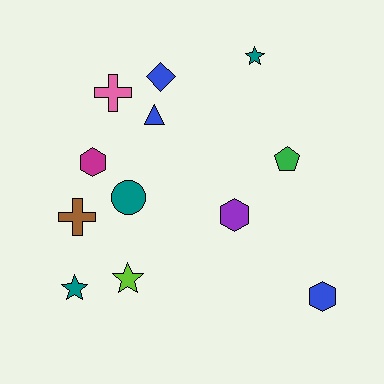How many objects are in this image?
There are 12 objects.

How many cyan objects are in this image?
There are no cyan objects.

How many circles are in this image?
There is 1 circle.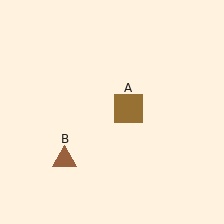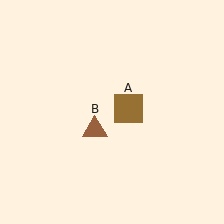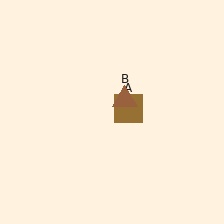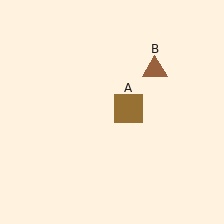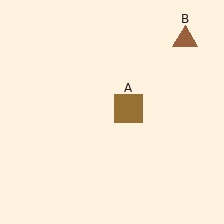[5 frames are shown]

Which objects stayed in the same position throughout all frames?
Brown square (object A) remained stationary.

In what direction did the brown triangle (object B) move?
The brown triangle (object B) moved up and to the right.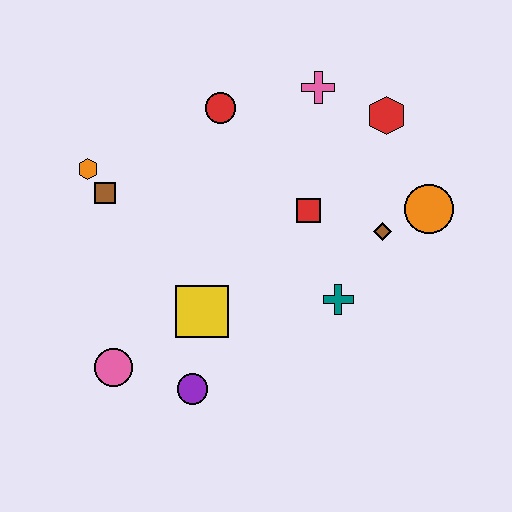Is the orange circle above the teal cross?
Yes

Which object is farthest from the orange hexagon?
The orange circle is farthest from the orange hexagon.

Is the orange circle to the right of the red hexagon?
Yes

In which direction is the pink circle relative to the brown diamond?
The pink circle is to the left of the brown diamond.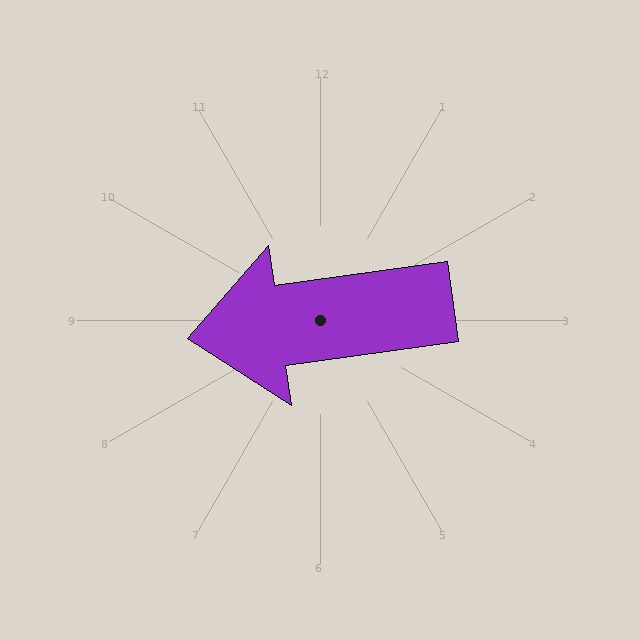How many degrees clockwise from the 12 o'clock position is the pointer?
Approximately 262 degrees.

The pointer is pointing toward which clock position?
Roughly 9 o'clock.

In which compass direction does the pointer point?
West.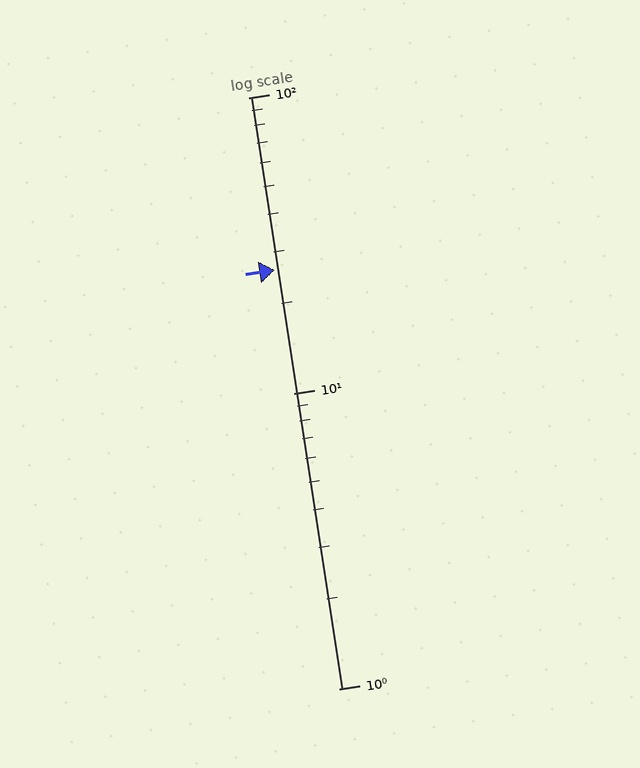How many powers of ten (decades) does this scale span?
The scale spans 2 decades, from 1 to 100.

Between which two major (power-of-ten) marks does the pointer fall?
The pointer is between 10 and 100.